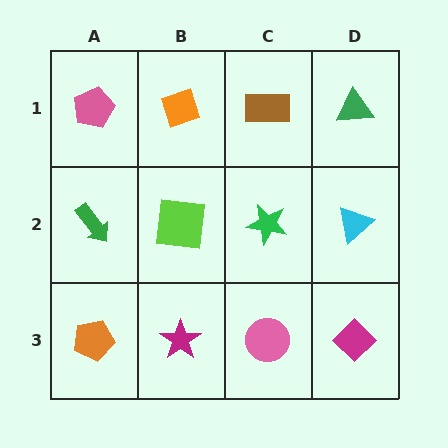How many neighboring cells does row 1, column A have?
2.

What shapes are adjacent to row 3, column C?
A green star (row 2, column C), a magenta star (row 3, column B), a magenta diamond (row 3, column D).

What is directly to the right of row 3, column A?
A magenta star.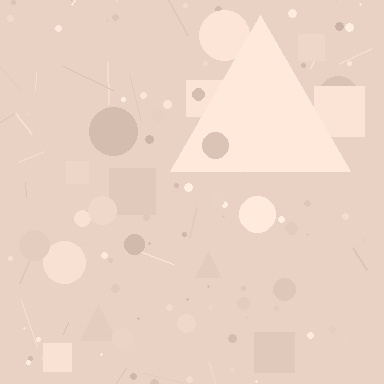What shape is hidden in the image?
A triangle is hidden in the image.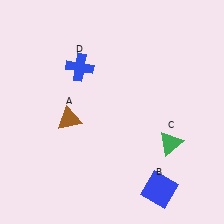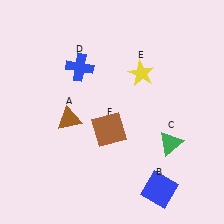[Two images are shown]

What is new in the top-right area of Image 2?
A yellow star (E) was added in the top-right area of Image 2.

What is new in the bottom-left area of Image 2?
A brown square (F) was added in the bottom-left area of Image 2.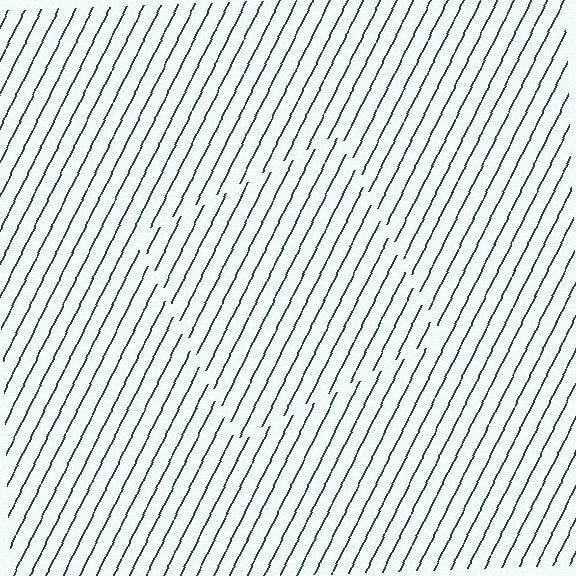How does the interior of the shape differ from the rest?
The interior of the shape contains the same grating, shifted by half a period — the contour is defined by the phase discontinuity where line-ends from the inner and outer gratings abut.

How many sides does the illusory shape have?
4 sides — the line-ends trace a square.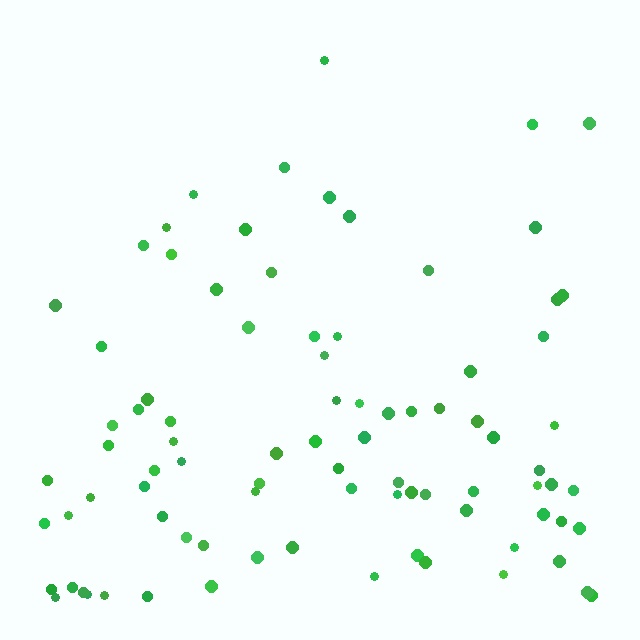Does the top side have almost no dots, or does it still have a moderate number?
Still a moderate number, just noticeably fewer than the bottom.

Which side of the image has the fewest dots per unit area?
The top.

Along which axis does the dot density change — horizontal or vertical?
Vertical.